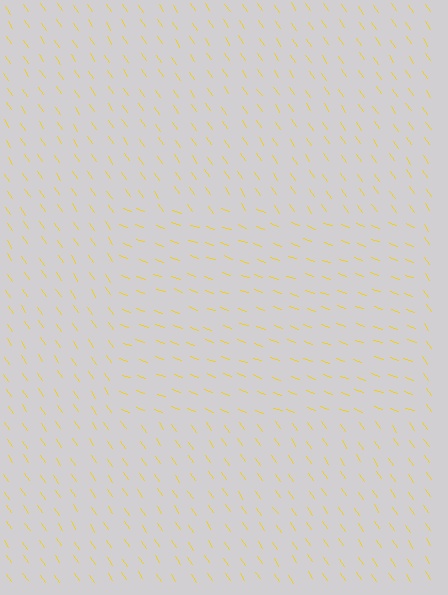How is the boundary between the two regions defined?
The boundary is defined purely by a change in line orientation (approximately 37 degrees difference). All lines are the same color and thickness.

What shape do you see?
I see a rectangle.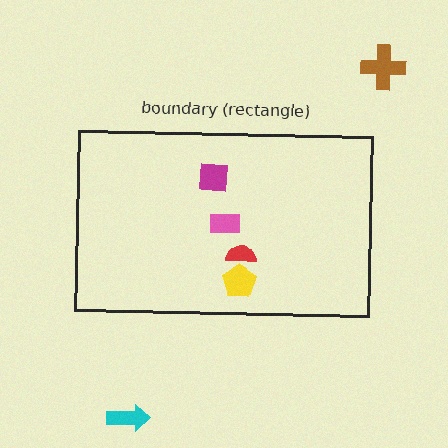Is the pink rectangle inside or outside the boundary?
Inside.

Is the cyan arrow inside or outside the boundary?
Outside.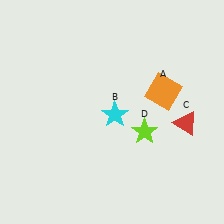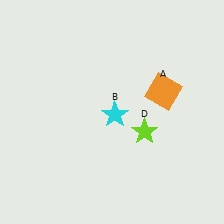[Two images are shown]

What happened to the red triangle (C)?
The red triangle (C) was removed in Image 2. It was in the bottom-right area of Image 1.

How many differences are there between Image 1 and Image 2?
There is 1 difference between the two images.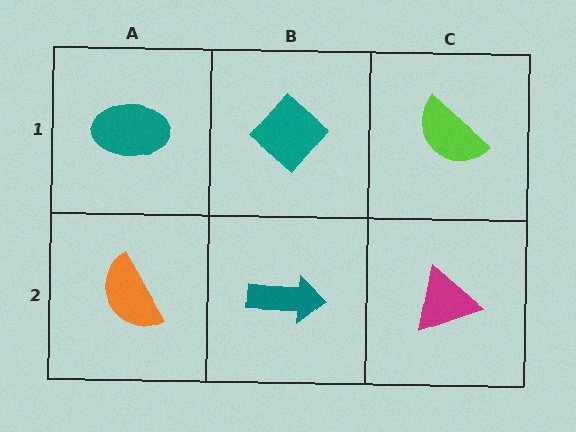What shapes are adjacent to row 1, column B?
A teal arrow (row 2, column B), a teal ellipse (row 1, column A), a lime semicircle (row 1, column C).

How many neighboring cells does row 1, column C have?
2.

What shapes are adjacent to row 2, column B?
A teal diamond (row 1, column B), an orange semicircle (row 2, column A), a magenta triangle (row 2, column C).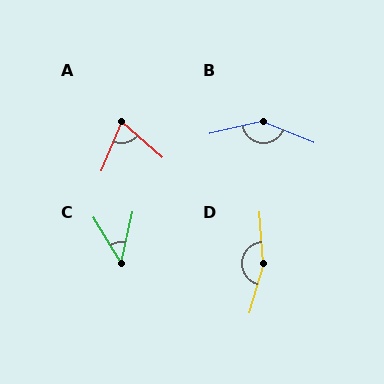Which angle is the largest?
D, at approximately 160 degrees.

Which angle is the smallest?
C, at approximately 44 degrees.